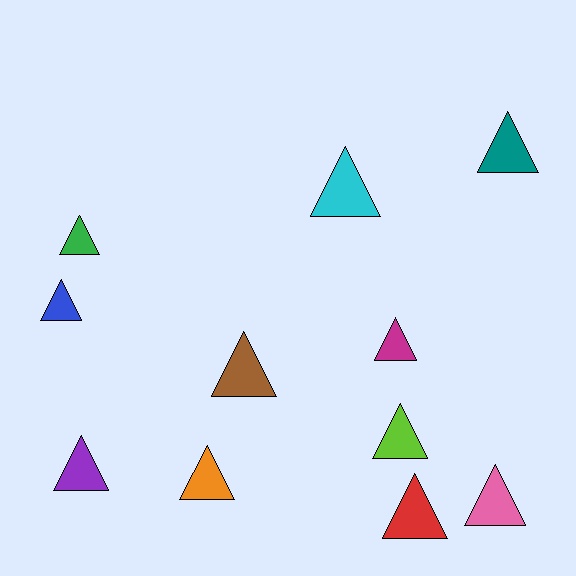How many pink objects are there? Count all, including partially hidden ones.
There is 1 pink object.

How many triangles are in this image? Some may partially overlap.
There are 11 triangles.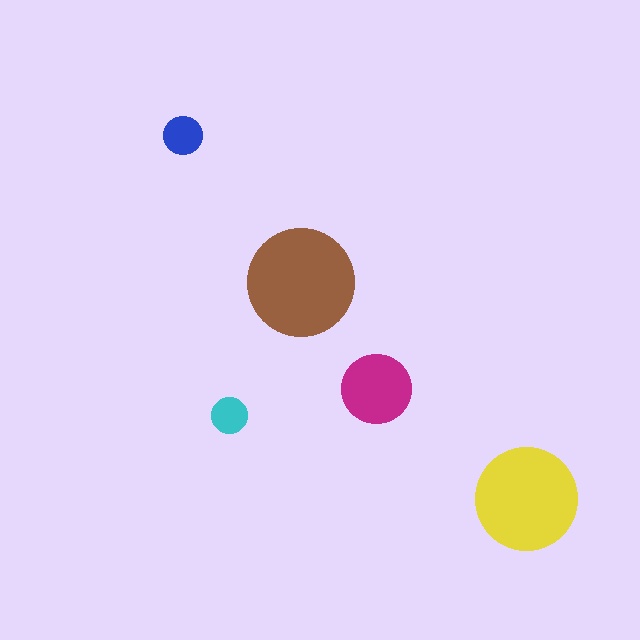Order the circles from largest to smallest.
the brown one, the yellow one, the magenta one, the blue one, the cyan one.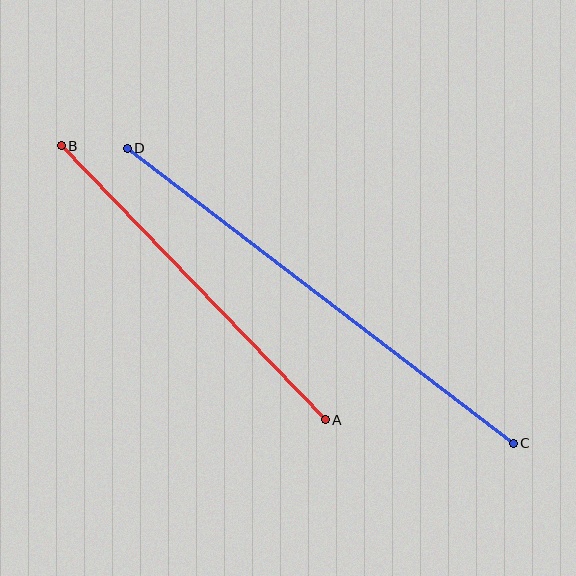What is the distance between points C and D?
The distance is approximately 486 pixels.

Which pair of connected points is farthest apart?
Points C and D are farthest apart.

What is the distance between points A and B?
The distance is approximately 381 pixels.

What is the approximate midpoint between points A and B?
The midpoint is at approximately (193, 283) pixels.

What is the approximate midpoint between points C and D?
The midpoint is at approximately (320, 296) pixels.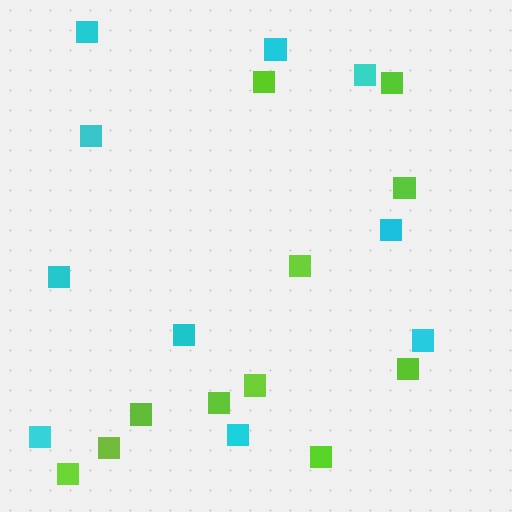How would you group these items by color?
There are 2 groups: one group of cyan squares (10) and one group of lime squares (11).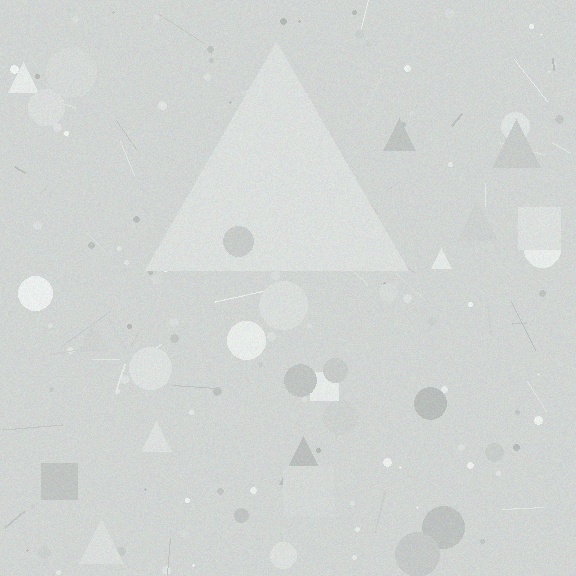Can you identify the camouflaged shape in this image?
The camouflaged shape is a triangle.